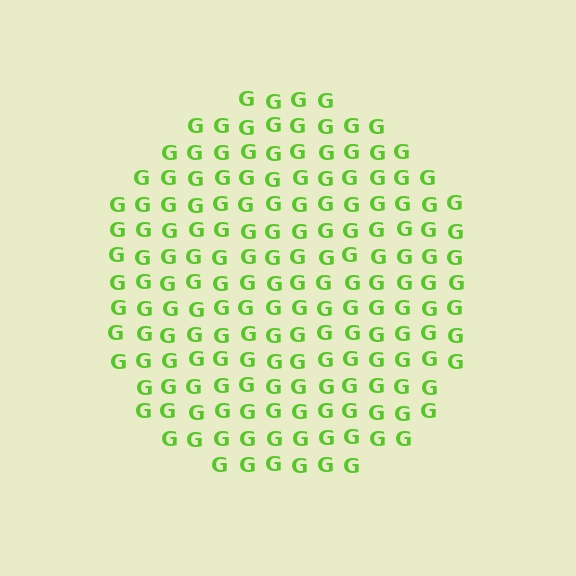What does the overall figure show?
The overall figure shows a circle.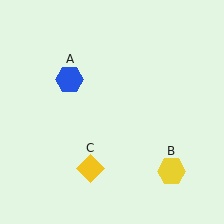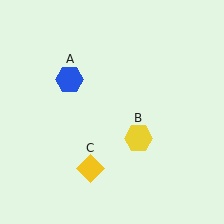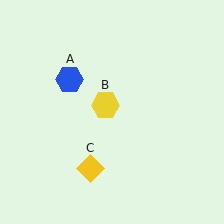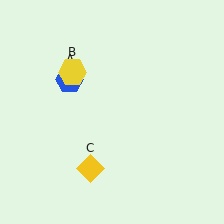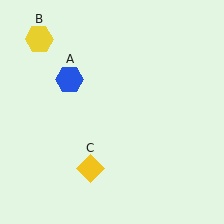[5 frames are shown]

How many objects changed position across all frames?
1 object changed position: yellow hexagon (object B).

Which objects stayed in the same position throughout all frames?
Blue hexagon (object A) and yellow diamond (object C) remained stationary.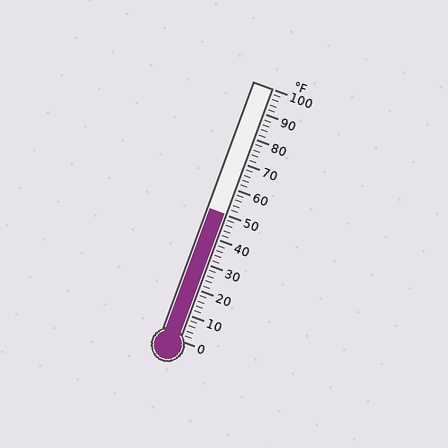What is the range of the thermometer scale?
The thermometer scale ranges from 0°F to 100°F.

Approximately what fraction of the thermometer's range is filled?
The thermometer is filled to approximately 50% of its range.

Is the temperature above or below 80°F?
The temperature is below 80°F.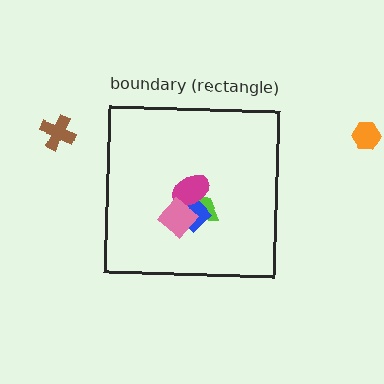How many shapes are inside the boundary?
4 inside, 2 outside.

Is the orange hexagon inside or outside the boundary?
Outside.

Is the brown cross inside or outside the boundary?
Outside.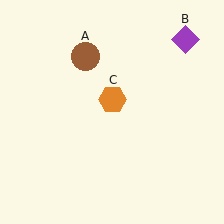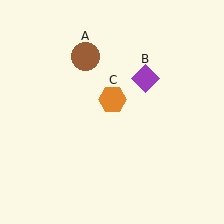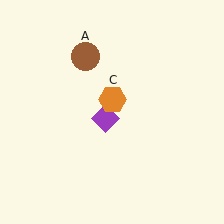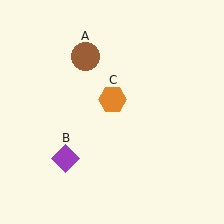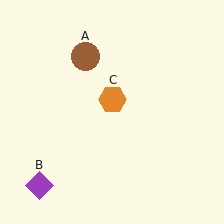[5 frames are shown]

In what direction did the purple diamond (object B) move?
The purple diamond (object B) moved down and to the left.